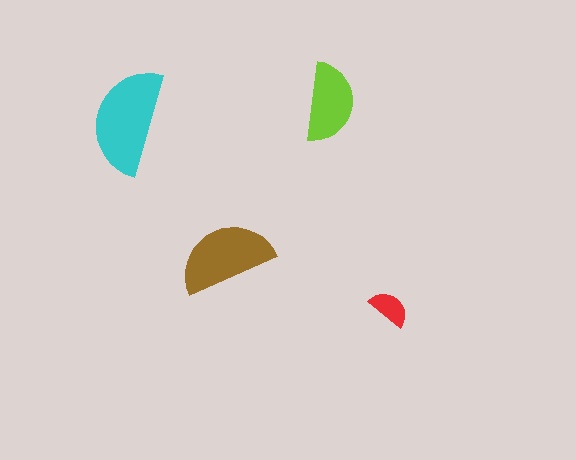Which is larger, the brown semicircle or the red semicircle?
The brown one.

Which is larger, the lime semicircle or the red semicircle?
The lime one.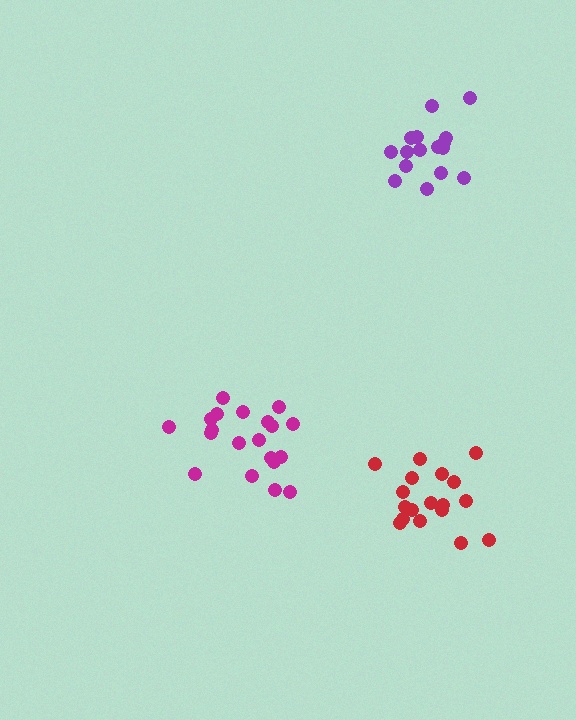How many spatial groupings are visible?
There are 3 spatial groupings.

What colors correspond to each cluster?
The clusters are colored: red, purple, magenta.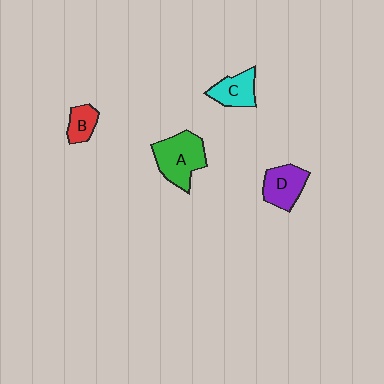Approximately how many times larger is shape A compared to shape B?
Approximately 2.2 times.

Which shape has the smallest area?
Shape B (red).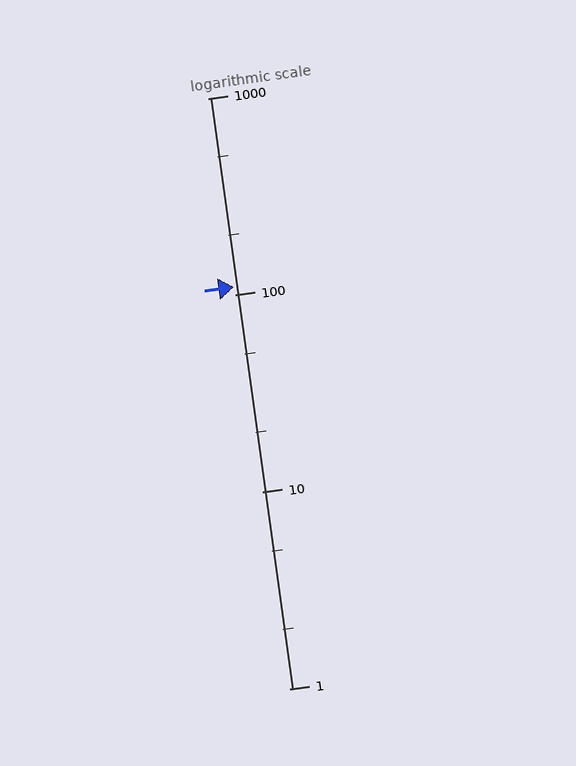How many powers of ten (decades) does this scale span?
The scale spans 3 decades, from 1 to 1000.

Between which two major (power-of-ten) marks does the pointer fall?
The pointer is between 100 and 1000.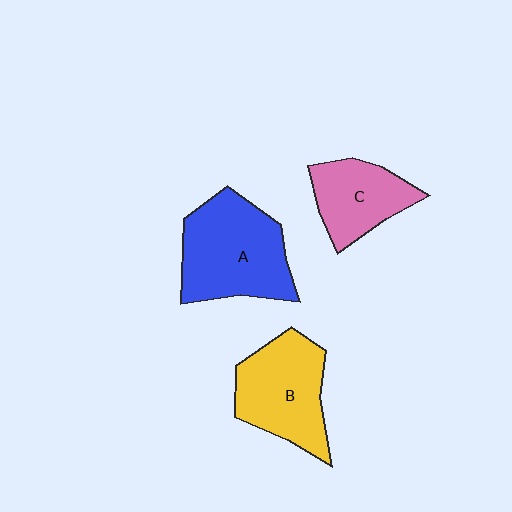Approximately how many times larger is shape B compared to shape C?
Approximately 1.3 times.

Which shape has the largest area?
Shape A (blue).